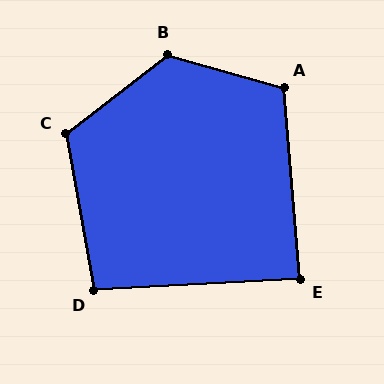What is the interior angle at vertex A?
Approximately 111 degrees (obtuse).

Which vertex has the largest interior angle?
B, at approximately 127 degrees.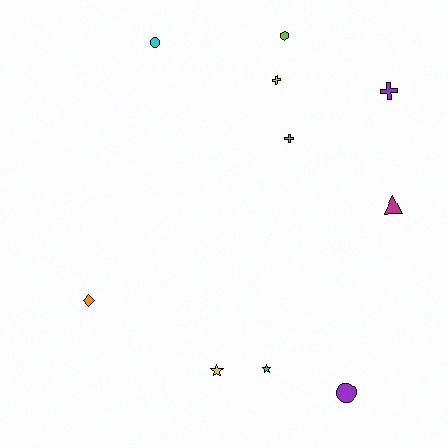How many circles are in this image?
There are 2 circles.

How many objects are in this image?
There are 10 objects.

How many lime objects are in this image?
There are 2 lime objects.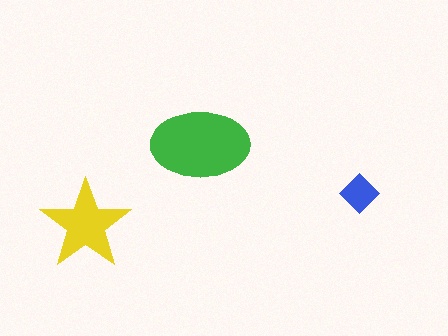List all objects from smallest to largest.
The blue diamond, the yellow star, the green ellipse.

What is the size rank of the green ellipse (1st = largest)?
1st.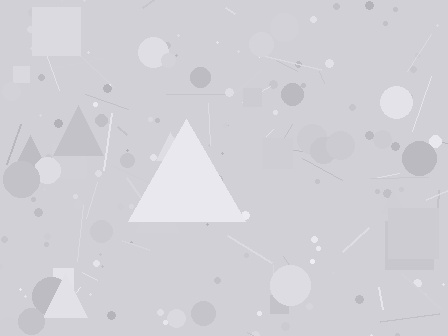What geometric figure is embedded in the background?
A triangle is embedded in the background.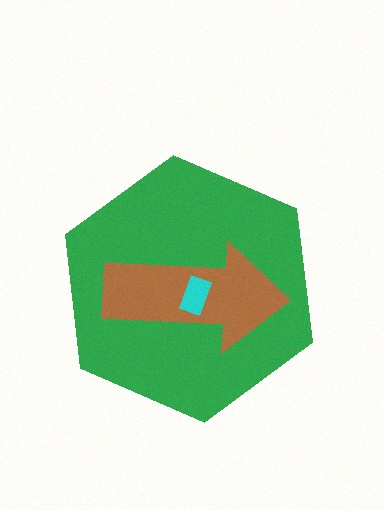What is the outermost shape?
The green hexagon.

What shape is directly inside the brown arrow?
The cyan rectangle.